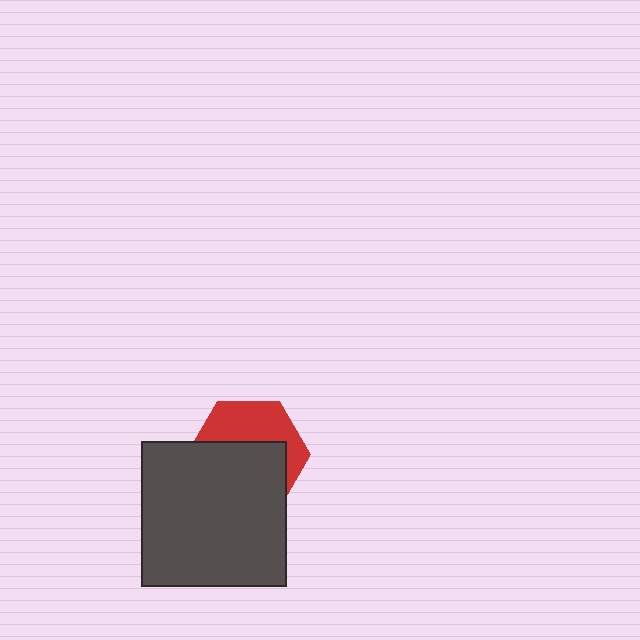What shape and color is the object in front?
The object in front is a dark gray square.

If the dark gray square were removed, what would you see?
You would see the complete red hexagon.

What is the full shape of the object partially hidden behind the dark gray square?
The partially hidden object is a red hexagon.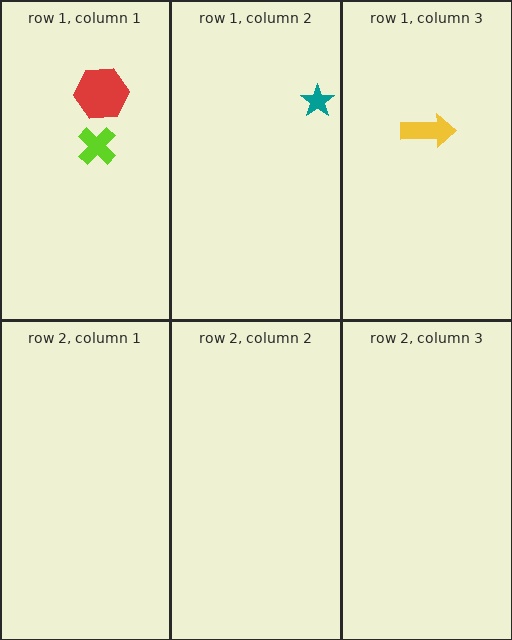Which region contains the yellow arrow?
The row 1, column 3 region.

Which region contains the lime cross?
The row 1, column 1 region.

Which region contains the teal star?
The row 1, column 2 region.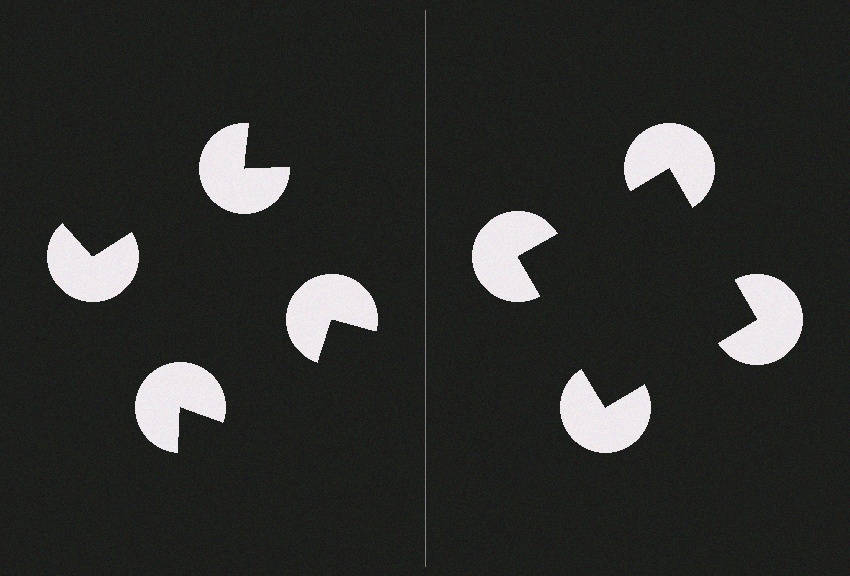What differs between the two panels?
The pac-man discs are positioned identically on both sides; only the wedge orientations differ. On the right they align to a square; on the left they are misaligned.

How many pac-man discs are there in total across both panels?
8 — 4 on each side.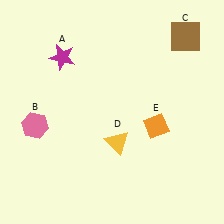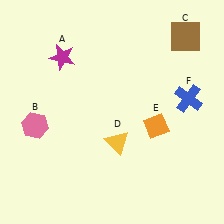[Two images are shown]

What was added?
A blue cross (F) was added in Image 2.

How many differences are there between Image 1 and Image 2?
There is 1 difference between the two images.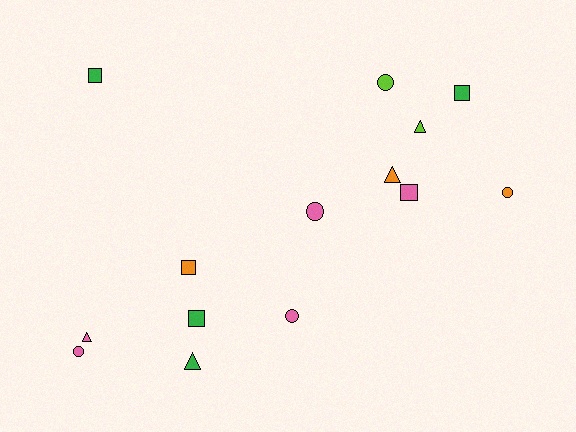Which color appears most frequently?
Pink, with 5 objects.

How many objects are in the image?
There are 14 objects.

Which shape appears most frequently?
Square, with 5 objects.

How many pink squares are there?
There is 1 pink square.